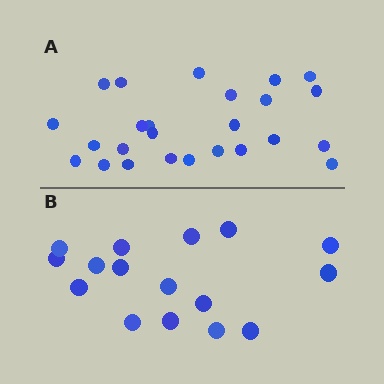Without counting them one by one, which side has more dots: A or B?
Region A (the top region) has more dots.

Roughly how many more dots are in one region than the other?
Region A has roughly 8 or so more dots than region B.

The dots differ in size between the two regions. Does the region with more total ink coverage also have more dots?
No. Region B has more total ink coverage because its dots are larger, but region A actually contains more individual dots. Total area can be misleading — the number of items is what matters here.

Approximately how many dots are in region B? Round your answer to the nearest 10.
About 20 dots. (The exact count is 16, which rounds to 20.)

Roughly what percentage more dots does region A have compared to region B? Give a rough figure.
About 55% more.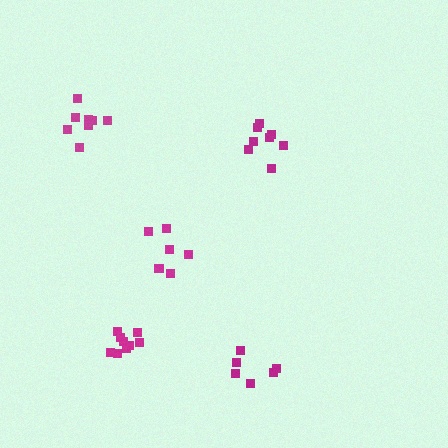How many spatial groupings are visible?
There are 5 spatial groupings.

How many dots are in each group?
Group 1: 8 dots, Group 2: 6 dots, Group 3: 8 dots, Group 4: 9 dots, Group 5: 6 dots (37 total).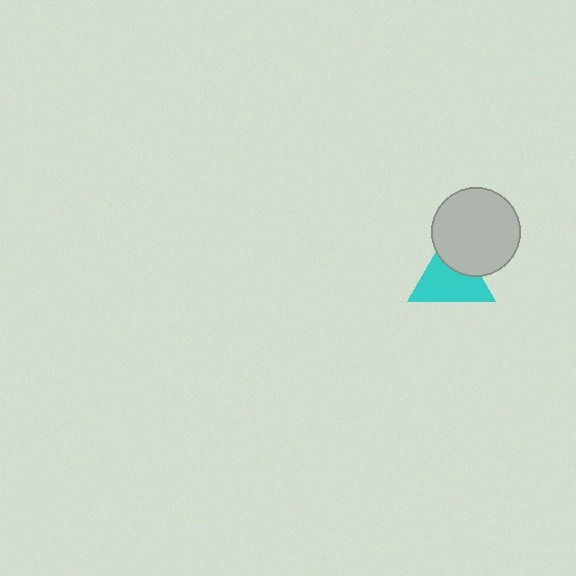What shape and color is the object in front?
The object in front is a light gray circle.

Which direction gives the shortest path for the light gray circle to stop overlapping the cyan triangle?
Moving toward the upper-right gives the shortest separation.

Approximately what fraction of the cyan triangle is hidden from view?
Roughly 33% of the cyan triangle is hidden behind the light gray circle.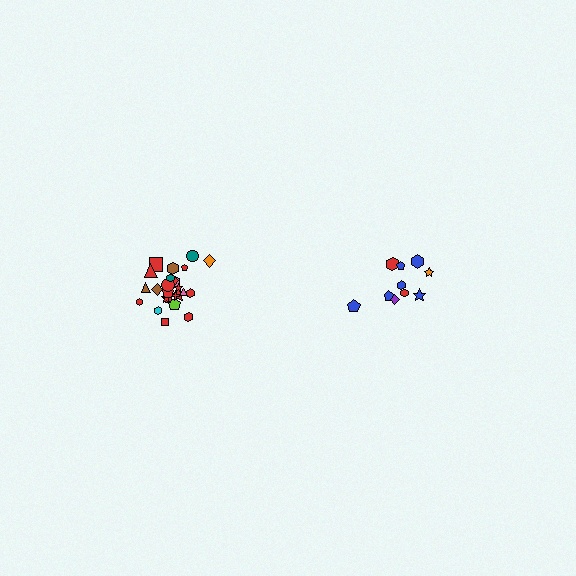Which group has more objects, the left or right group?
The left group.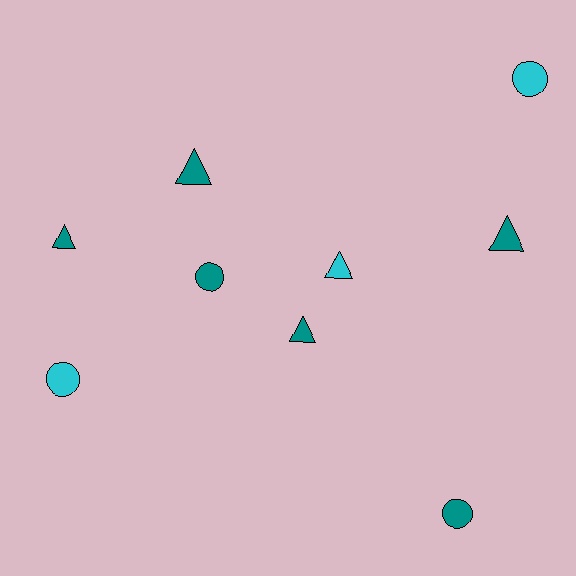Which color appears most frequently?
Teal, with 6 objects.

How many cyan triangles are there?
There is 1 cyan triangle.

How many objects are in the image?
There are 9 objects.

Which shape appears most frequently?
Triangle, with 5 objects.